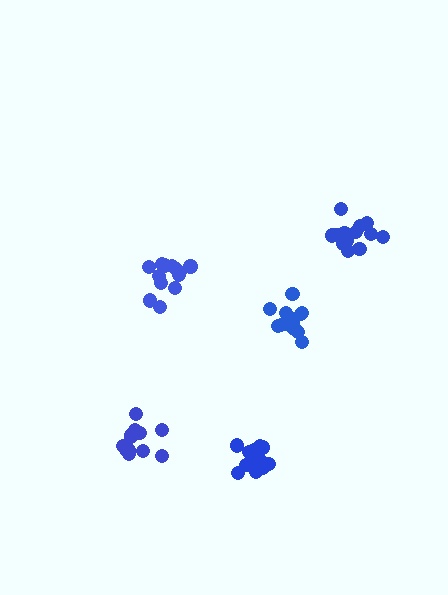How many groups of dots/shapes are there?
There are 5 groups.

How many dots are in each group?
Group 1: 14 dots, Group 2: 13 dots, Group 3: 16 dots, Group 4: 13 dots, Group 5: 13 dots (69 total).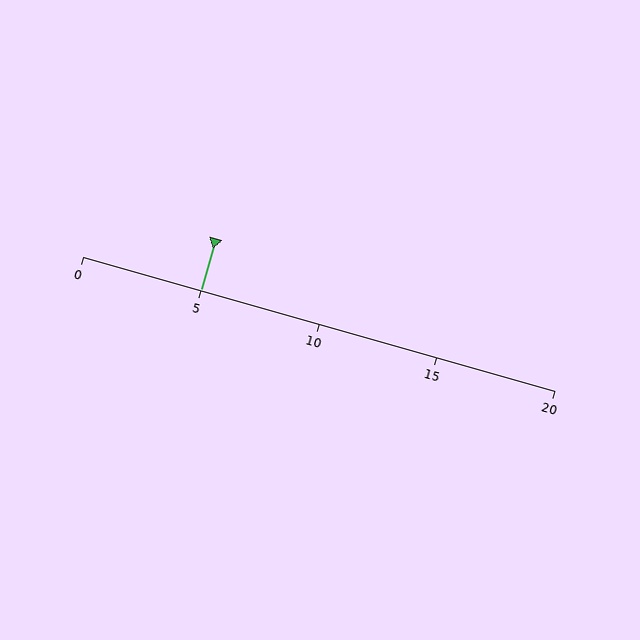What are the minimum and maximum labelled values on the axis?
The axis runs from 0 to 20.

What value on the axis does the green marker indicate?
The marker indicates approximately 5.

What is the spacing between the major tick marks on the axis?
The major ticks are spaced 5 apart.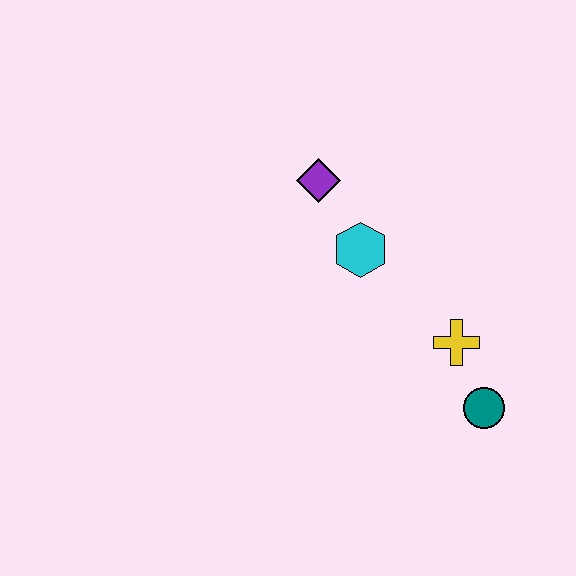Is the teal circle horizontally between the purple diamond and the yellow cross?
No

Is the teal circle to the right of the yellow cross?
Yes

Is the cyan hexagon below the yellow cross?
No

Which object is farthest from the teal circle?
The purple diamond is farthest from the teal circle.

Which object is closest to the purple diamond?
The cyan hexagon is closest to the purple diamond.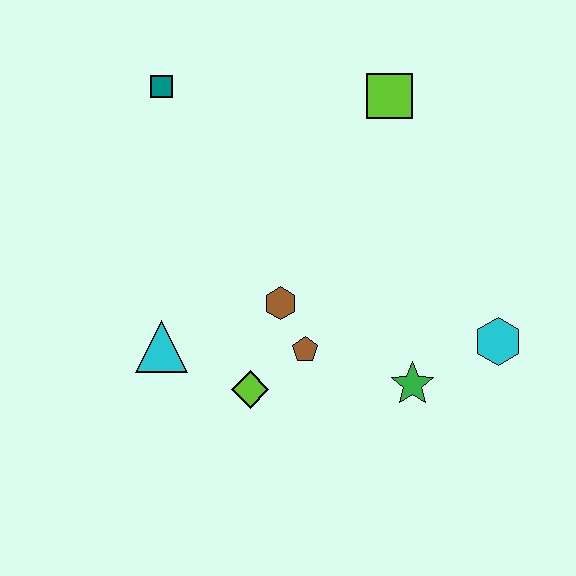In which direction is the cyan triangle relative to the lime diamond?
The cyan triangle is to the left of the lime diamond.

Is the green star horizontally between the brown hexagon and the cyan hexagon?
Yes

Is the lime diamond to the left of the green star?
Yes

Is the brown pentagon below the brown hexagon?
Yes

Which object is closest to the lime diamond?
The brown pentagon is closest to the lime diamond.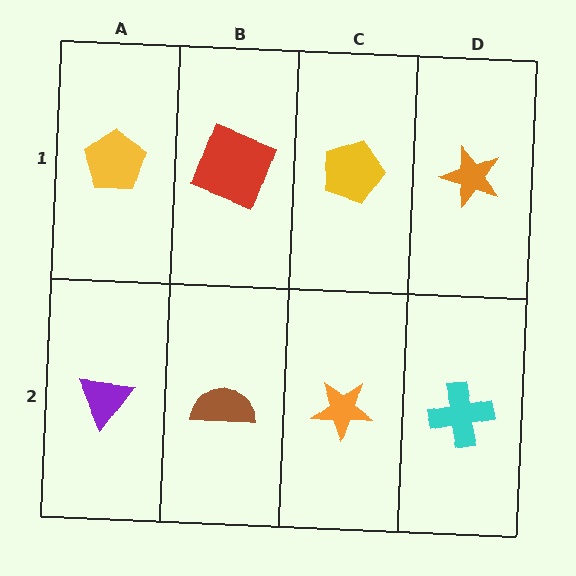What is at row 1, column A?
A yellow pentagon.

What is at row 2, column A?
A purple triangle.